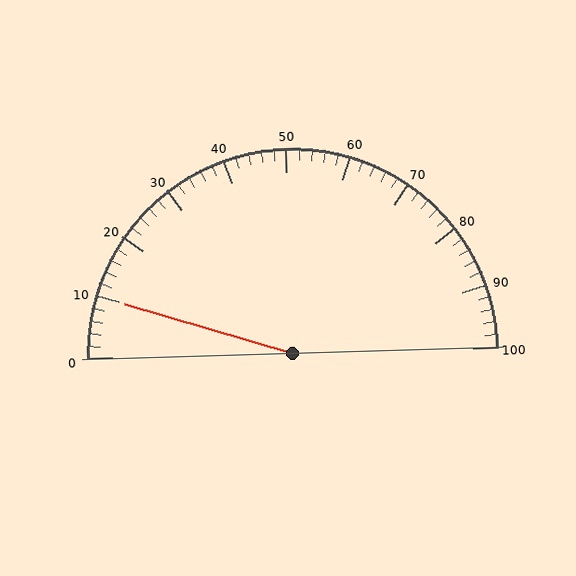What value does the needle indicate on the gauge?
The needle indicates approximately 10.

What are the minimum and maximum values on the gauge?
The gauge ranges from 0 to 100.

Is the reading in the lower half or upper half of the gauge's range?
The reading is in the lower half of the range (0 to 100).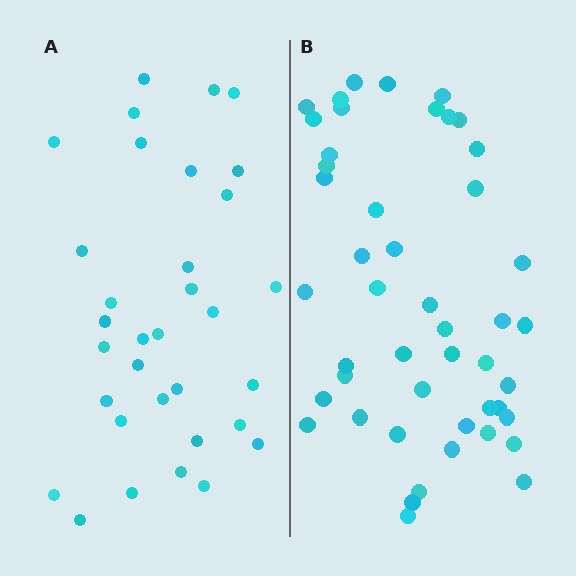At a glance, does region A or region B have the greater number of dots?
Region B (the right region) has more dots.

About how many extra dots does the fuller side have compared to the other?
Region B has approximately 15 more dots than region A.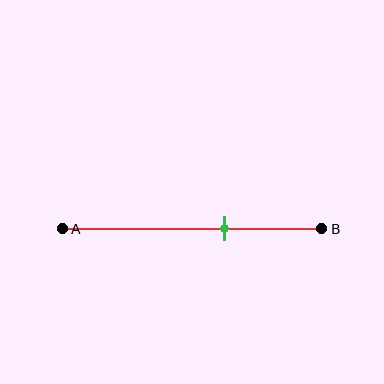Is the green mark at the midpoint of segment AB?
No, the mark is at about 60% from A, not at the 50% midpoint.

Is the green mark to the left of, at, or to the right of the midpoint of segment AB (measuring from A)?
The green mark is to the right of the midpoint of segment AB.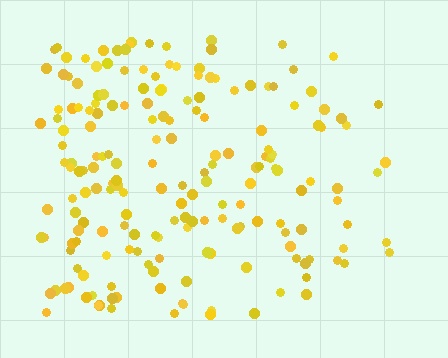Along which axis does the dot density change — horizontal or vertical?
Horizontal.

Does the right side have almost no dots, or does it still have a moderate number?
Still a moderate number, just noticeably fewer than the left.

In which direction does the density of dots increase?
From right to left, with the left side densest.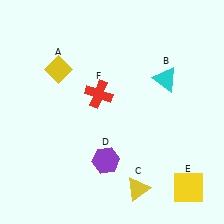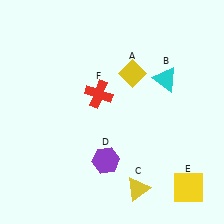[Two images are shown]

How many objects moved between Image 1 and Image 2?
1 object moved between the two images.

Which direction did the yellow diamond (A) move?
The yellow diamond (A) moved right.